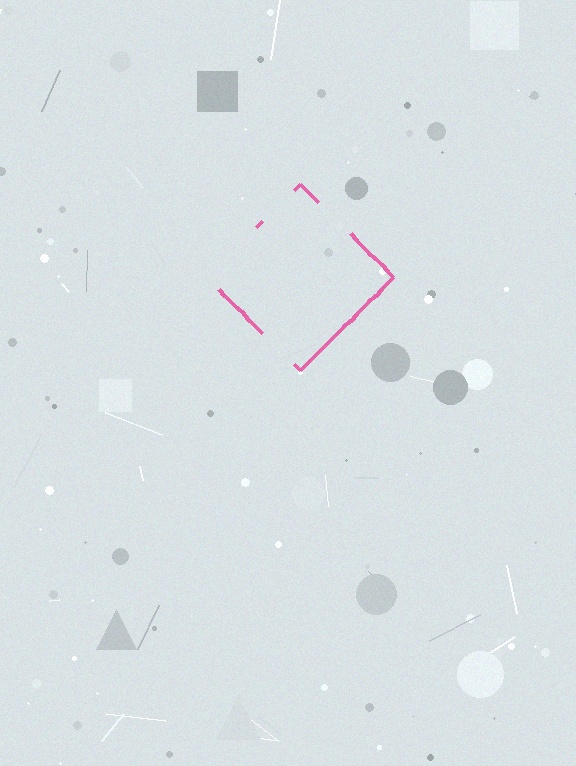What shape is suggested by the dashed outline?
The dashed outline suggests a diamond.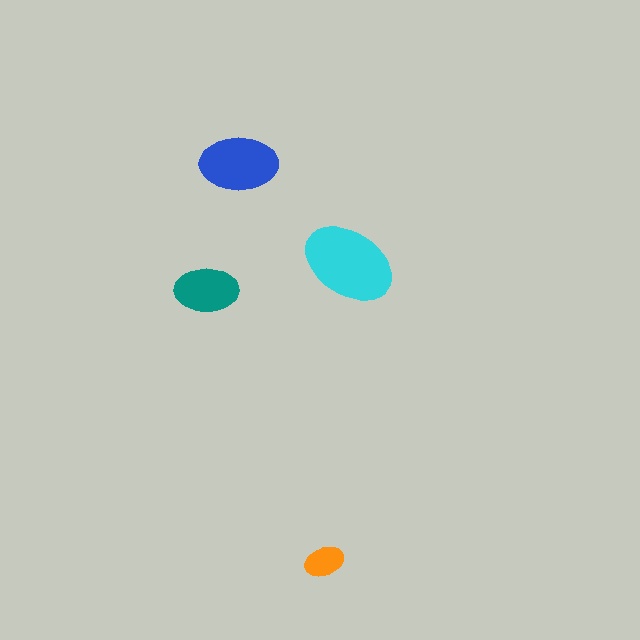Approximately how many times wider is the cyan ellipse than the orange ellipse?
About 2.5 times wider.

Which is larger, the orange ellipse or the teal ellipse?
The teal one.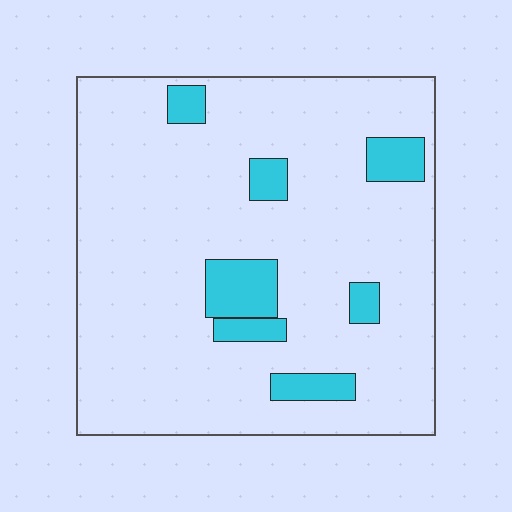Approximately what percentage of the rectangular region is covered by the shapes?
Approximately 10%.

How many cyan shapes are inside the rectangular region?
7.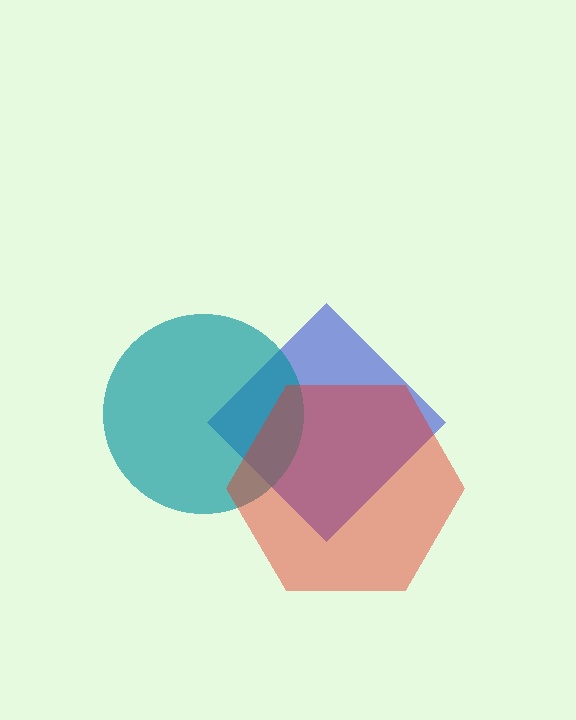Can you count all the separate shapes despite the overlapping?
Yes, there are 3 separate shapes.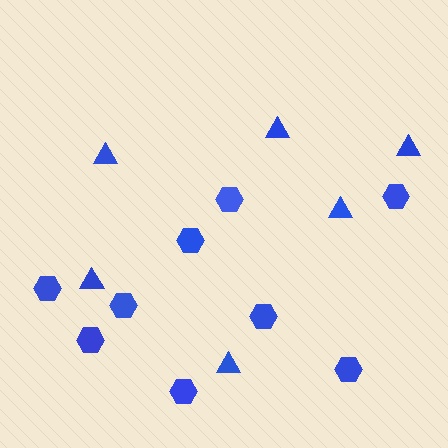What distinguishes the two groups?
There are 2 groups: one group of triangles (6) and one group of hexagons (9).